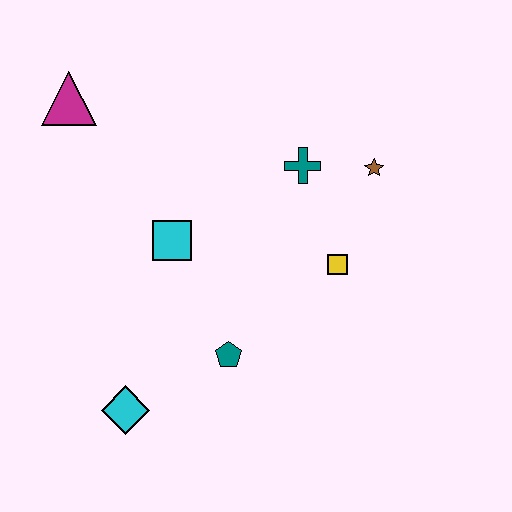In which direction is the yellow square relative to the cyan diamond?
The yellow square is to the right of the cyan diamond.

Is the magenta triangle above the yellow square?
Yes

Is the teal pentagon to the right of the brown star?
No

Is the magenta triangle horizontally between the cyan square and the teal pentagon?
No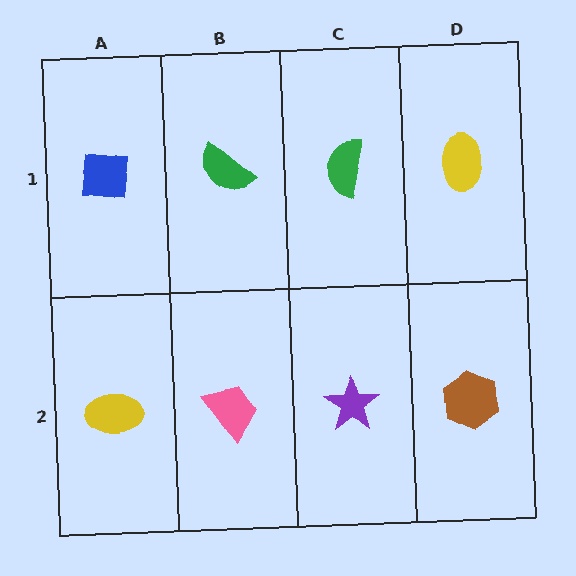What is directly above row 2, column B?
A green semicircle.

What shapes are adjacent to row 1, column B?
A pink trapezoid (row 2, column B), a blue square (row 1, column A), a green semicircle (row 1, column C).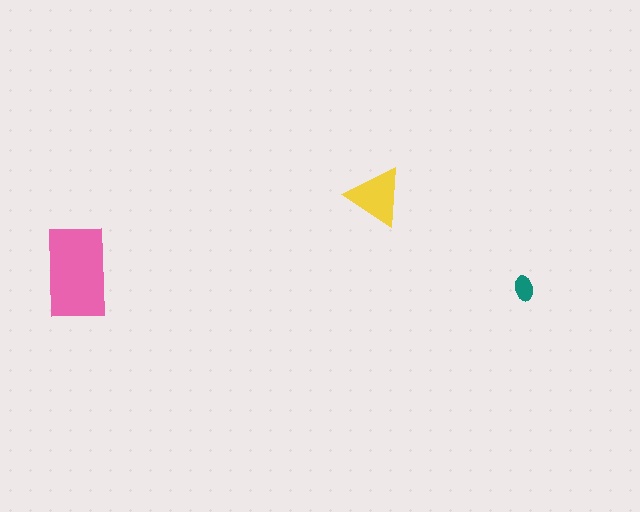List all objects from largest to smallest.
The pink rectangle, the yellow triangle, the teal ellipse.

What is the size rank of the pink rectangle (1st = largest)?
1st.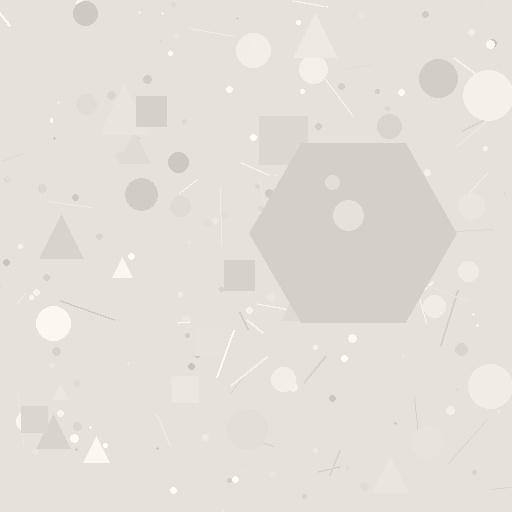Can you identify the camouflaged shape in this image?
The camouflaged shape is a hexagon.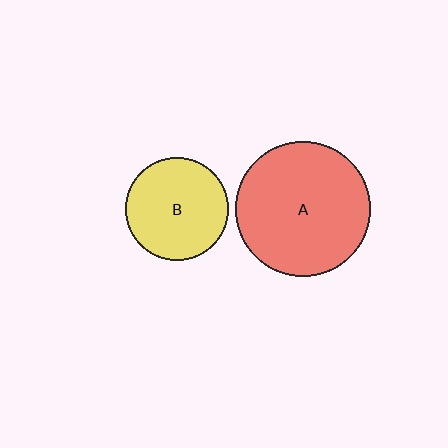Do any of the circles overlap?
No, none of the circles overlap.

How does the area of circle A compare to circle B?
Approximately 1.7 times.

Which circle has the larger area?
Circle A (red).